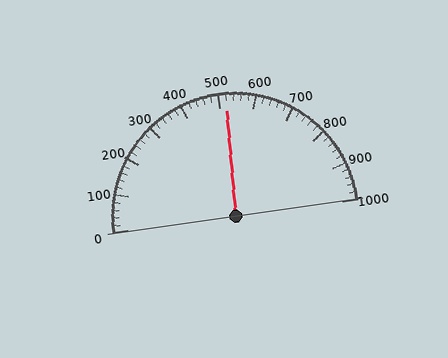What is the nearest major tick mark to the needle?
The nearest major tick mark is 500.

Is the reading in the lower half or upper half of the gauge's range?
The reading is in the upper half of the range (0 to 1000).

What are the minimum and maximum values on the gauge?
The gauge ranges from 0 to 1000.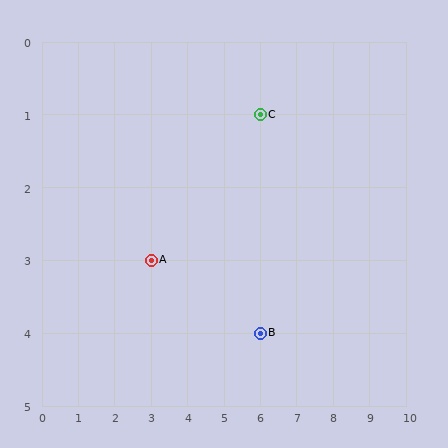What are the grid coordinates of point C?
Point C is at grid coordinates (6, 1).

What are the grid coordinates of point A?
Point A is at grid coordinates (3, 3).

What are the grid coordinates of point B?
Point B is at grid coordinates (6, 4).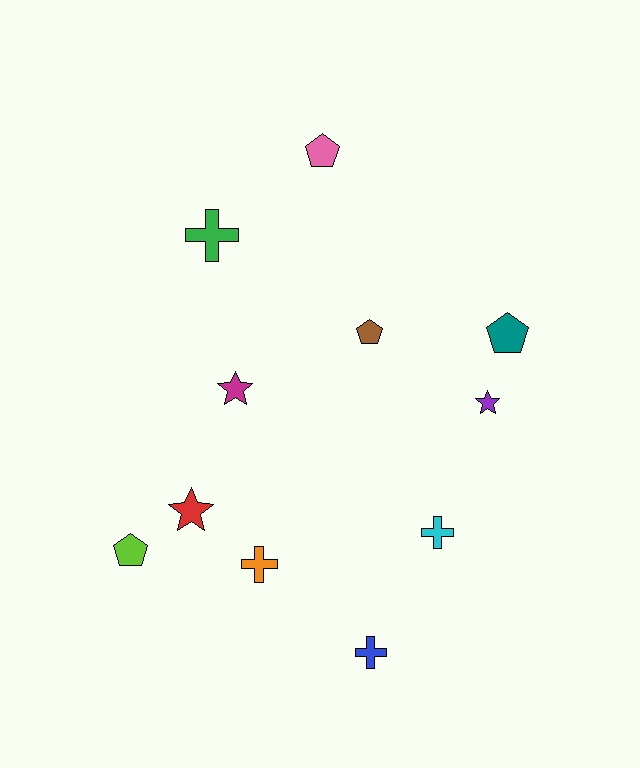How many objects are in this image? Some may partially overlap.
There are 11 objects.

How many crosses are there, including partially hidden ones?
There are 4 crosses.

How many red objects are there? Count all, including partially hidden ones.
There is 1 red object.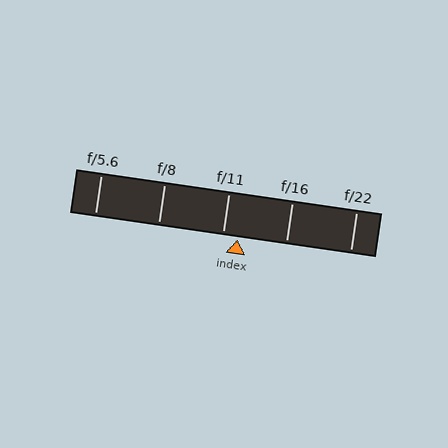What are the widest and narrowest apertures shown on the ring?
The widest aperture shown is f/5.6 and the narrowest is f/22.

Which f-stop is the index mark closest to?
The index mark is closest to f/11.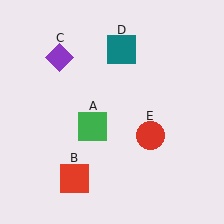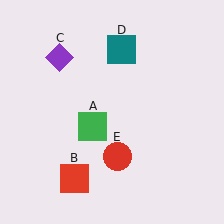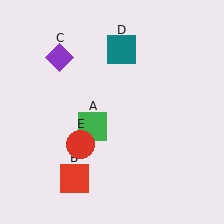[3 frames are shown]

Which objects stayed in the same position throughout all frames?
Green square (object A) and red square (object B) and purple diamond (object C) and teal square (object D) remained stationary.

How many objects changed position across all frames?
1 object changed position: red circle (object E).